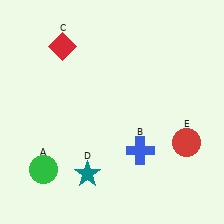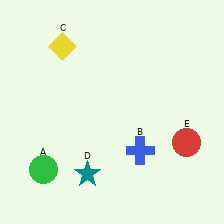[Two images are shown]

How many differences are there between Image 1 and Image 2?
There is 1 difference between the two images.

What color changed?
The diamond (C) changed from red in Image 1 to yellow in Image 2.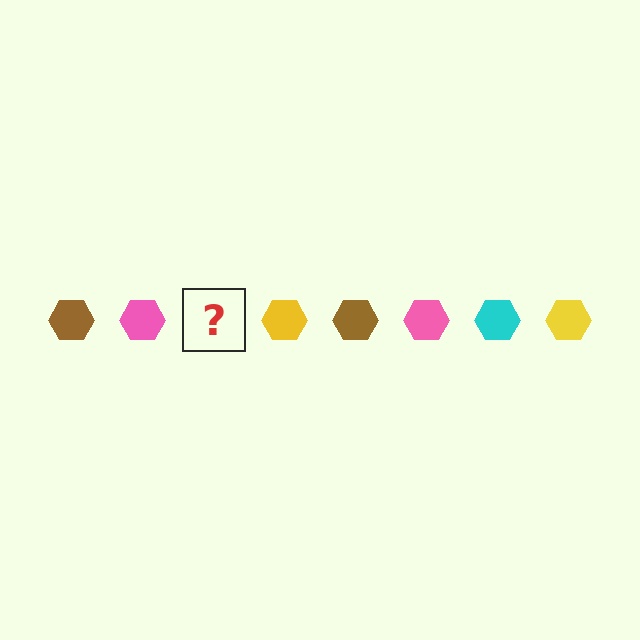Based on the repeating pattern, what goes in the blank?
The blank should be a cyan hexagon.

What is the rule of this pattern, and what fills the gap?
The rule is that the pattern cycles through brown, pink, cyan, yellow hexagons. The gap should be filled with a cyan hexagon.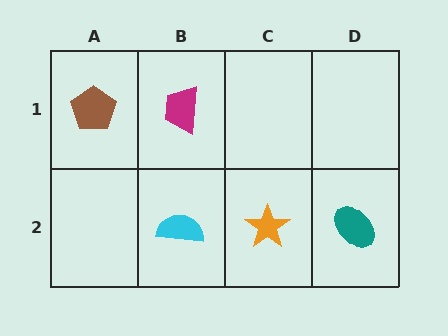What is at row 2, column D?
A teal ellipse.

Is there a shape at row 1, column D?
No, that cell is empty.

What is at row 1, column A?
A brown pentagon.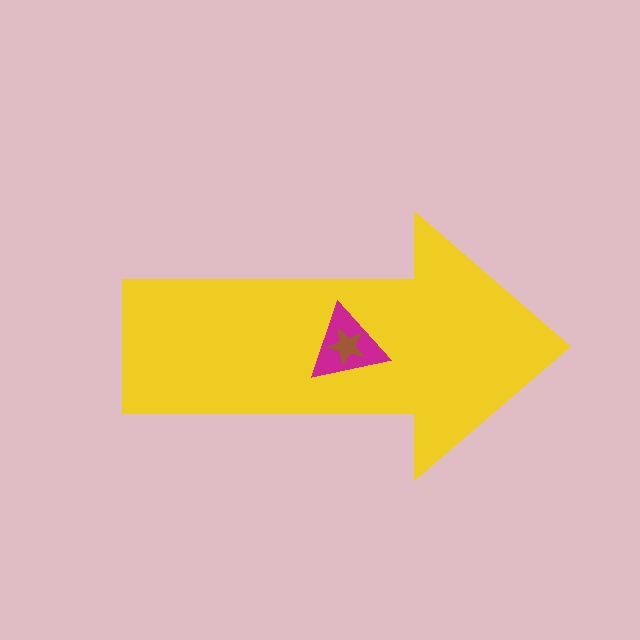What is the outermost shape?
The yellow arrow.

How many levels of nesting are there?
3.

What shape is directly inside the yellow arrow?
The magenta triangle.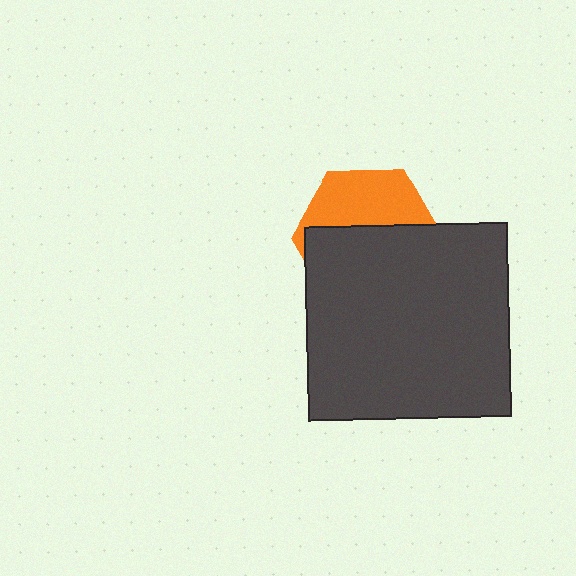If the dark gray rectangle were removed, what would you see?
You would see the complete orange hexagon.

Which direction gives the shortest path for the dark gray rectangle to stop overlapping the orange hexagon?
Moving down gives the shortest separation.